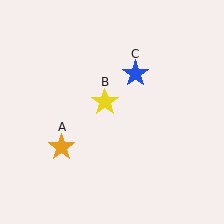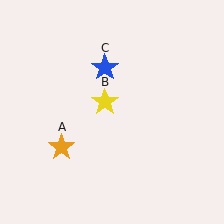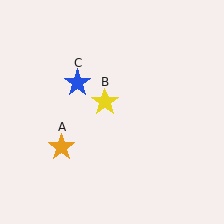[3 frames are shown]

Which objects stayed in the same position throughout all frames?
Orange star (object A) and yellow star (object B) remained stationary.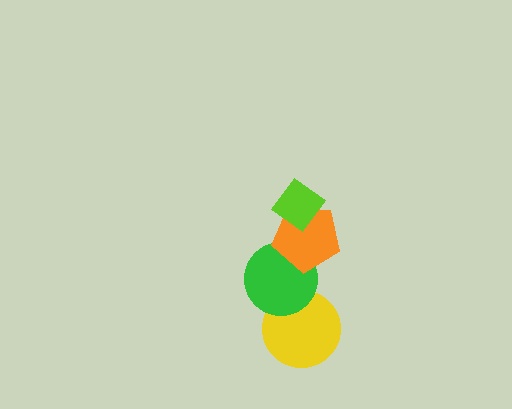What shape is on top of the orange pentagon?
The lime diamond is on top of the orange pentagon.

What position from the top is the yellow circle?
The yellow circle is 4th from the top.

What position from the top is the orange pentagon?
The orange pentagon is 2nd from the top.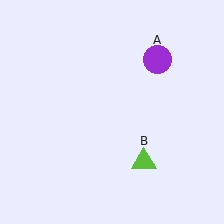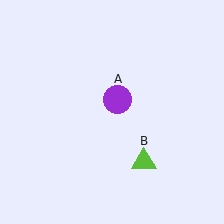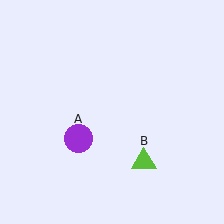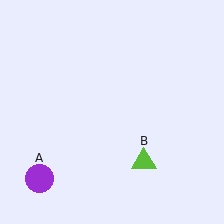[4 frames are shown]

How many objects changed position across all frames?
1 object changed position: purple circle (object A).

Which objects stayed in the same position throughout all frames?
Lime triangle (object B) remained stationary.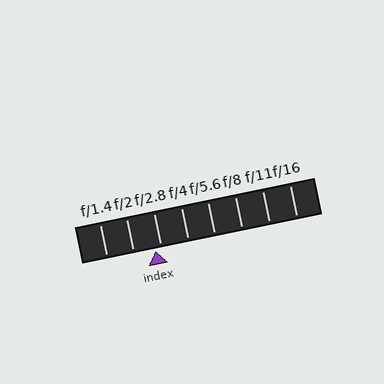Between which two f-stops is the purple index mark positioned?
The index mark is between f/2 and f/2.8.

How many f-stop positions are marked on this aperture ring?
There are 8 f-stop positions marked.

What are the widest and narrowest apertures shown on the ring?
The widest aperture shown is f/1.4 and the narrowest is f/16.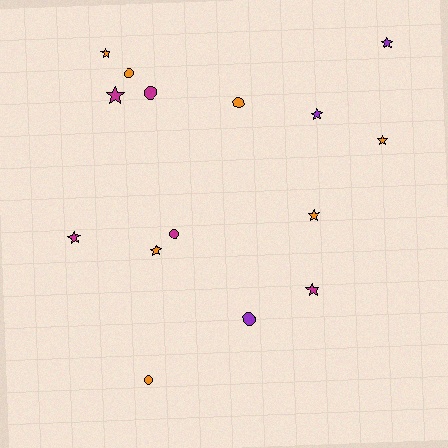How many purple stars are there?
There are 2 purple stars.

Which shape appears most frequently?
Star, with 9 objects.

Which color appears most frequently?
Orange, with 7 objects.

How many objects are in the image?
There are 15 objects.